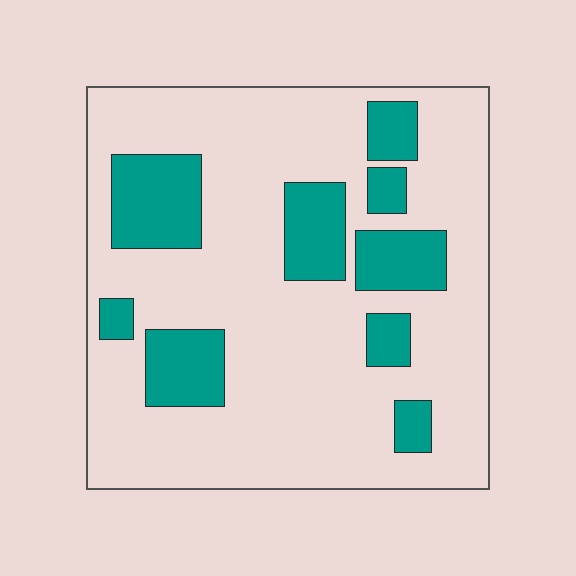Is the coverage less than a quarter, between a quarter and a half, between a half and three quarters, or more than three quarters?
Less than a quarter.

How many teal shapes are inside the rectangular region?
9.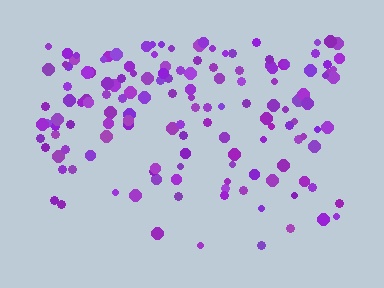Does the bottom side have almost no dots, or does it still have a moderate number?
Still a moderate number, just noticeably fewer than the top.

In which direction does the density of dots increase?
From bottom to top, with the top side densest.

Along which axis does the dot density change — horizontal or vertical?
Vertical.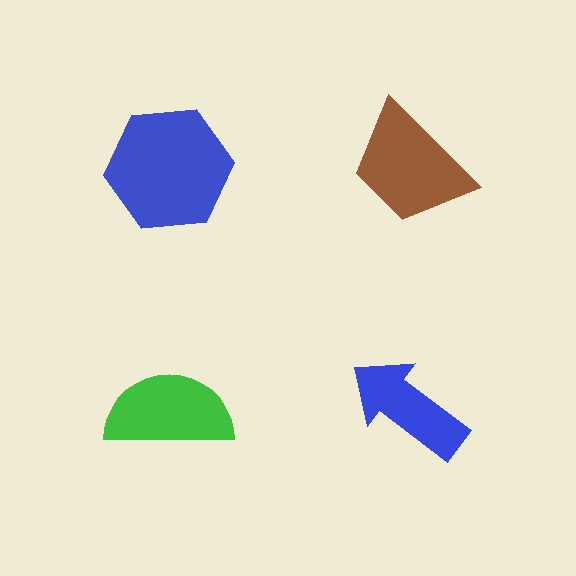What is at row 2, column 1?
A green semicircle.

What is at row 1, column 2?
A brown trapezoid.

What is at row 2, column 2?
A blue arrow.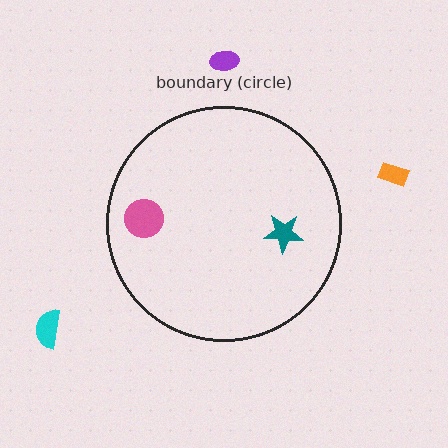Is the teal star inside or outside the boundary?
Inside.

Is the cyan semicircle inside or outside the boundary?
Outside.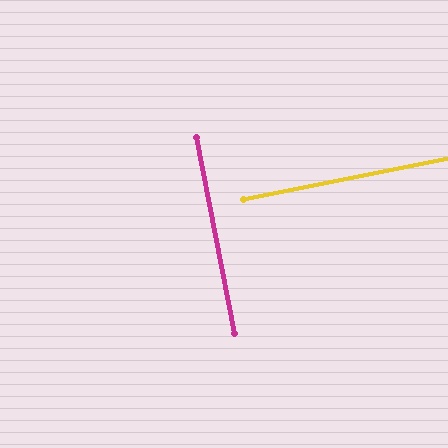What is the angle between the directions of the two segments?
Approximately 90 degrees.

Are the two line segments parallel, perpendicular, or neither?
Perpendicular — they meet at approximately 90°.